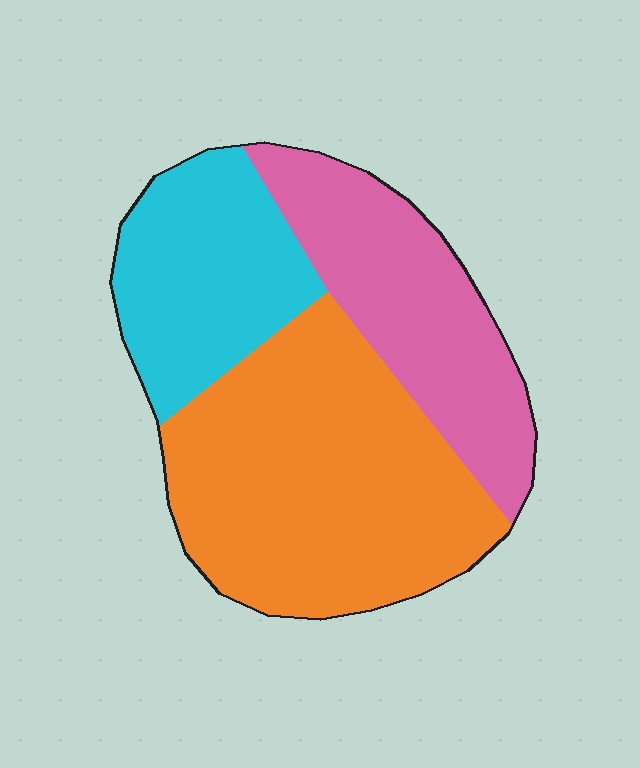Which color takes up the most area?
Orange, at roughly 50%.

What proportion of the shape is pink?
Pink takes up about one quarter (1/4) of the shape.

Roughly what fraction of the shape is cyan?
Cyan takes up between a sixth and a third of the shape.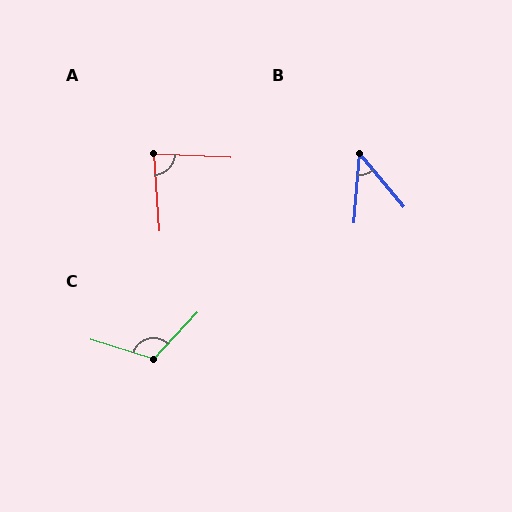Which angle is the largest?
C, at approximately 116 degrees.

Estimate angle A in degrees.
Approximately 83 degrees.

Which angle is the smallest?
B, at approximately 44 degrees.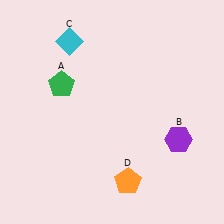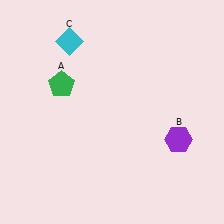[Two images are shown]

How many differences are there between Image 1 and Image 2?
There is 1 difference between the two images.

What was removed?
The orange pentagon (D) was removed in Image 2.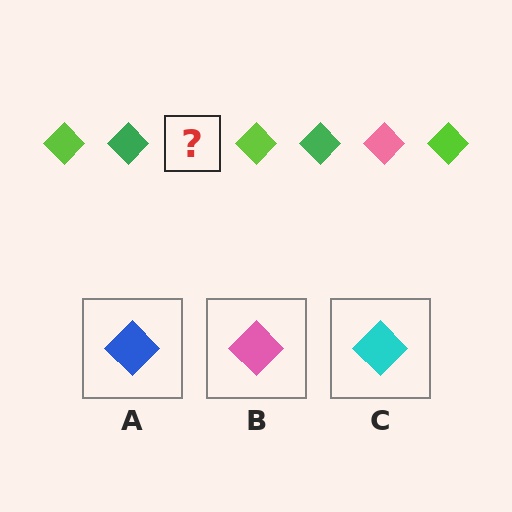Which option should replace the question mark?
Option B.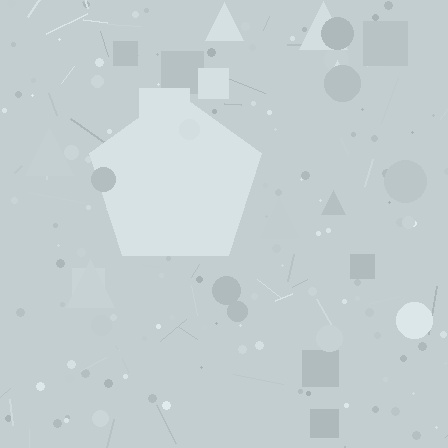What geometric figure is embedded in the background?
A pentagon is embedded in the background.